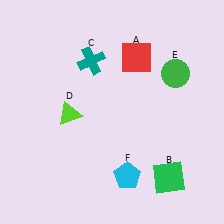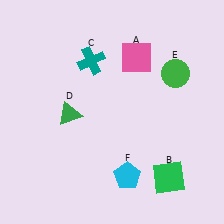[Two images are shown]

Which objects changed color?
A changed from red to pink. D changed from lime to green.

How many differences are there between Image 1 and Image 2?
There are 2 differences between the two images.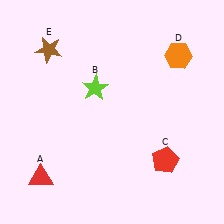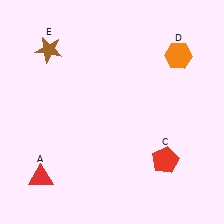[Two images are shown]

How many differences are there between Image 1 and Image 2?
There is 1 difference between the two images.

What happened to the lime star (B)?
The lime star (B) was removed in Image 2. It was in the top-left area of Image 1.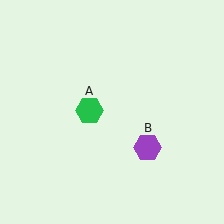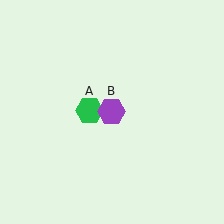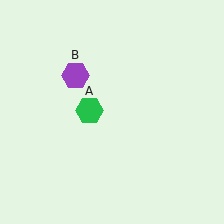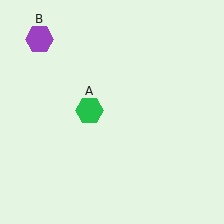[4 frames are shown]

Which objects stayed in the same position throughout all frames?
Green hexagon (object A) remained stationary.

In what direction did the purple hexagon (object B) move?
The purple hexagon (object B) moved up and to the left.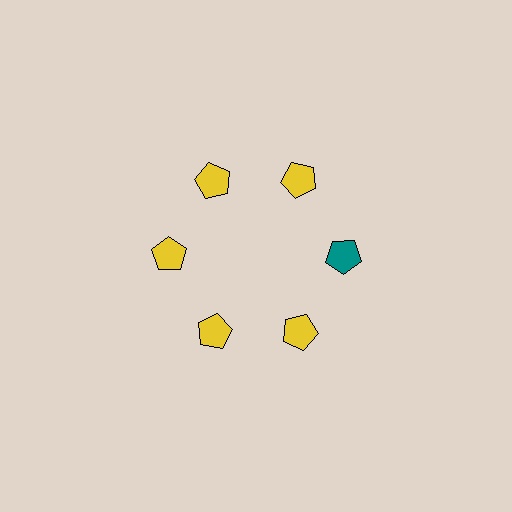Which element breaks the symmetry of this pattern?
The teal pentagon at roughly the 3 o'clock position breaks the symmetry. All other shapes are yellow pentagons.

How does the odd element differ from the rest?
It has a different color: teal instead of yellow.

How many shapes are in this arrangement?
There are 6 shapes arranged in a ring pattern.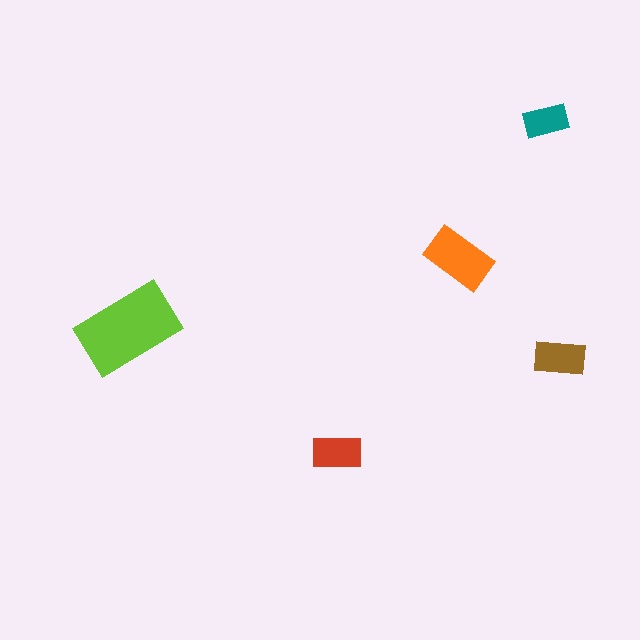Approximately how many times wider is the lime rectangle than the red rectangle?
About 2 times wider.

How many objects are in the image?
There are 5 objects in the image.